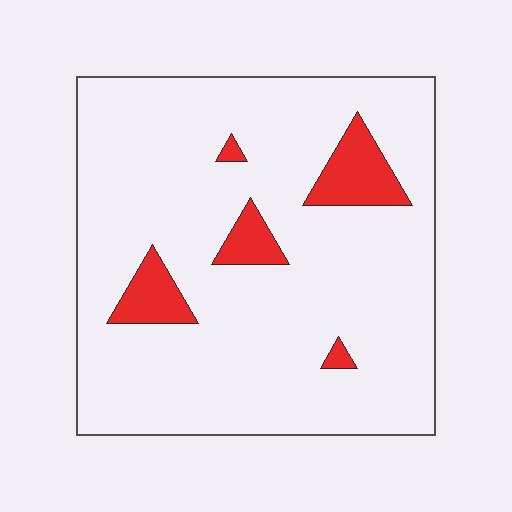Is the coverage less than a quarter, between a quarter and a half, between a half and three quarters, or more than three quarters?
Less than a quarter.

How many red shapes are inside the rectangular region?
5.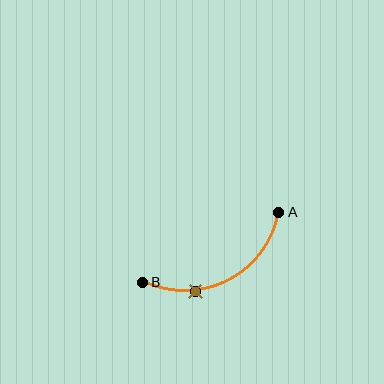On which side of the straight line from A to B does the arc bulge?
The arc bulges below the straight line connecting A and B.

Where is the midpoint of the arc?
The arc midpoint is the point on the curve farthest from the straight line joining A and B. It sits below that line.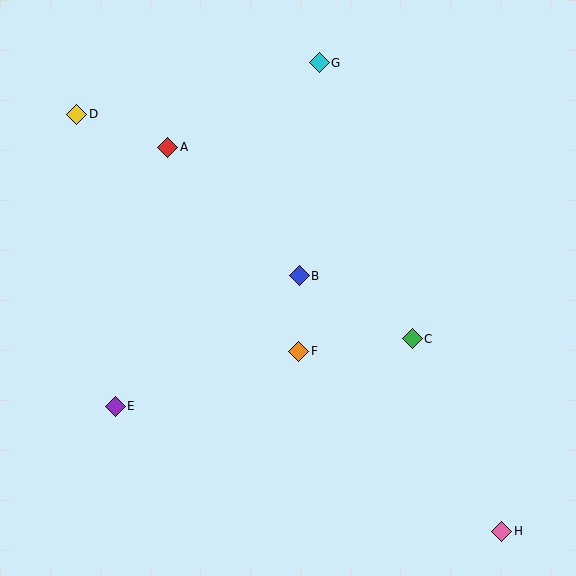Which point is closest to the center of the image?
Point B at (299, 276) is closest to the center.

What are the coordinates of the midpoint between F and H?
The midpoint between F and H is at (400, 441).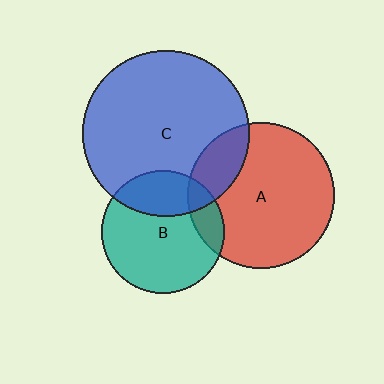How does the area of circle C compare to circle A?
Approximately 1.3 times.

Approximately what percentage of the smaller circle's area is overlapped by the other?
Approximately 15%.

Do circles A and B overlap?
Yes.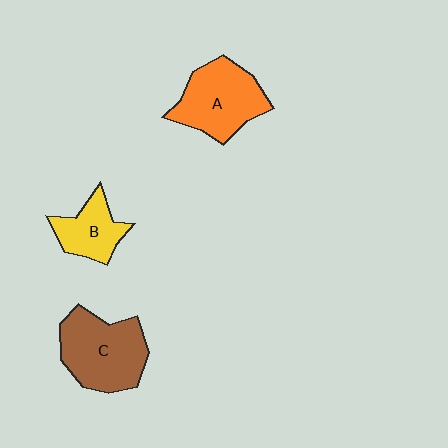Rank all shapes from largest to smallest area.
From largest to smallest: C (brown), A (orange), B (yellow).